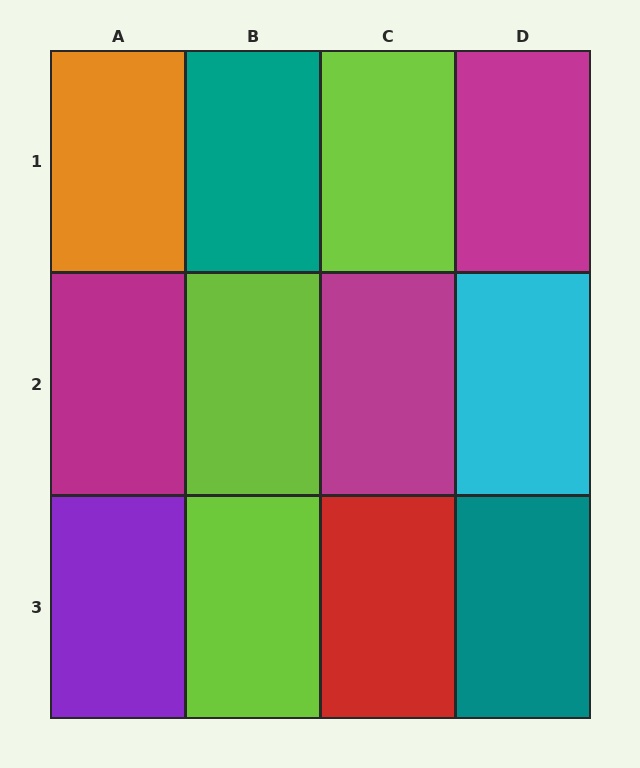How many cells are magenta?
3 cells are magenta.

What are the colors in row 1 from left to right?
Orange, teal, lime, magenta.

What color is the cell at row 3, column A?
Purple.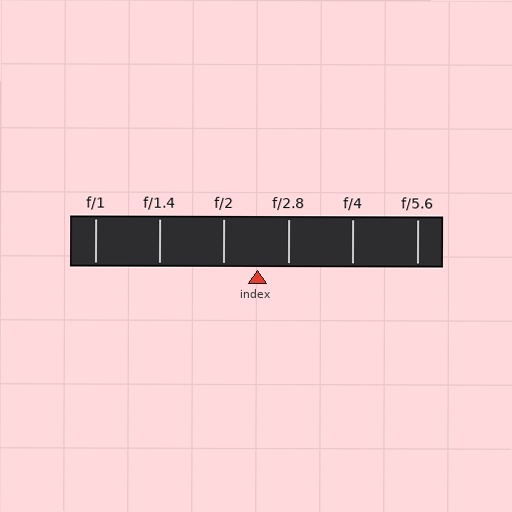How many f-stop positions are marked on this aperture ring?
There are 6 f-stop positions marked.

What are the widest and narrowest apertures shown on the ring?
The widest aperture shown is f/1 and the narrowest is f/5.6.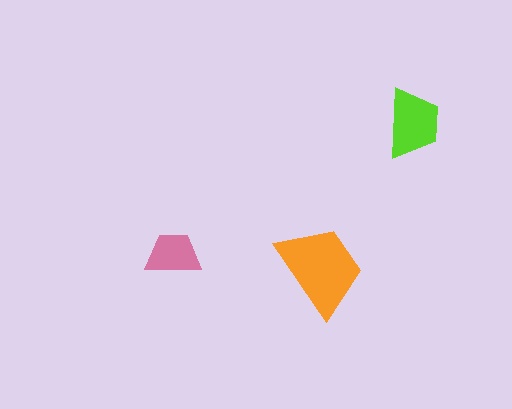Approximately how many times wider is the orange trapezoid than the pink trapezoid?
About 1.5 times wider.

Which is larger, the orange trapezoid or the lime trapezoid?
The orange one.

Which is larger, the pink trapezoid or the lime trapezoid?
The lime one.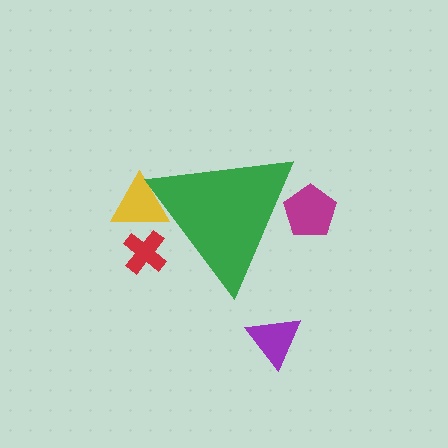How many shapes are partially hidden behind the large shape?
3 shapes are partially hidden.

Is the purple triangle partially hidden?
No, the purple triangle is fully visible.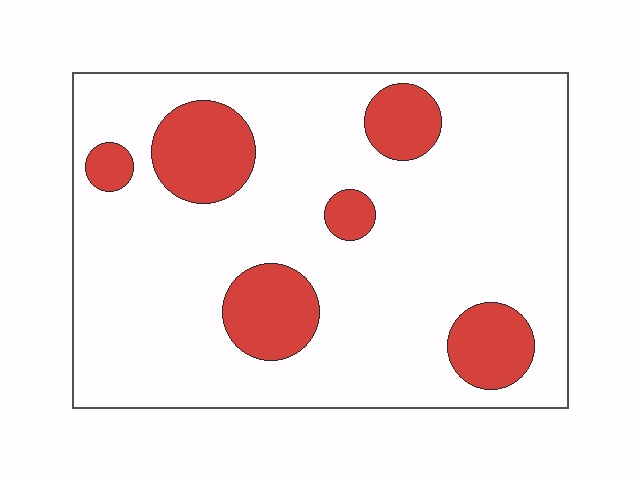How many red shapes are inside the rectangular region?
6.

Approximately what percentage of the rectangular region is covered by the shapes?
Approximately 20%.